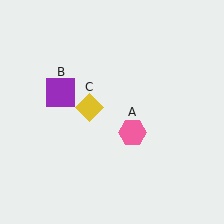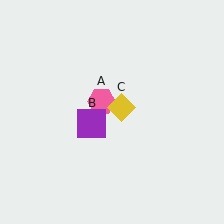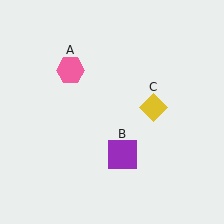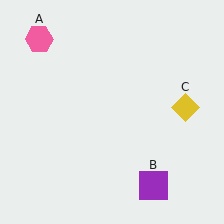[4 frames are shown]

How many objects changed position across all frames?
3 objects changed position: pink hexagon (object A), purple square (object B), yellow diamond (object C).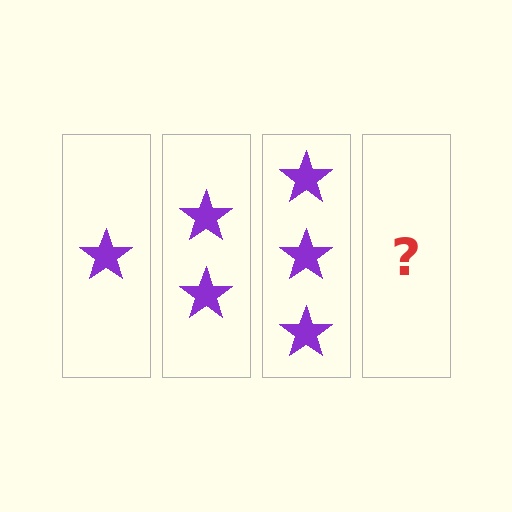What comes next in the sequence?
The next element should be 4 stars.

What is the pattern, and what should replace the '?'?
The pattern is that each step adds one more star. The '?' should be 4 stars.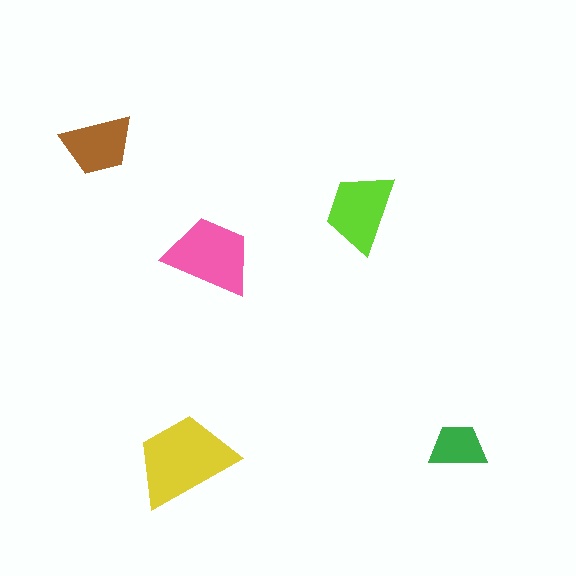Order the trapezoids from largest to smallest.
the yellow one, the pink one, the lime one, the brown one, the green one.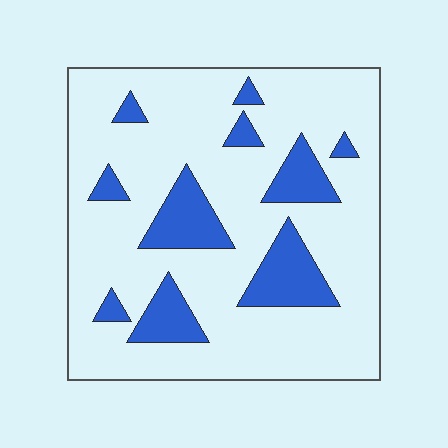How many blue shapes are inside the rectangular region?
10.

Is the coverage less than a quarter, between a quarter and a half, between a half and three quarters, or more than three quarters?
Less than a quarter.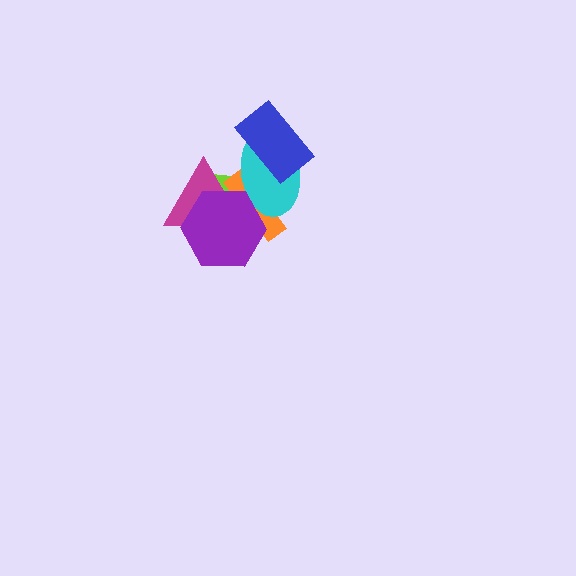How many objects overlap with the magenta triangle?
4 objects overlap with the magenta triangle.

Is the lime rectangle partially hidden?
Yes, it is partially covered by another shape.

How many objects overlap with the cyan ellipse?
5 objects overlap with the cyan ellipse.